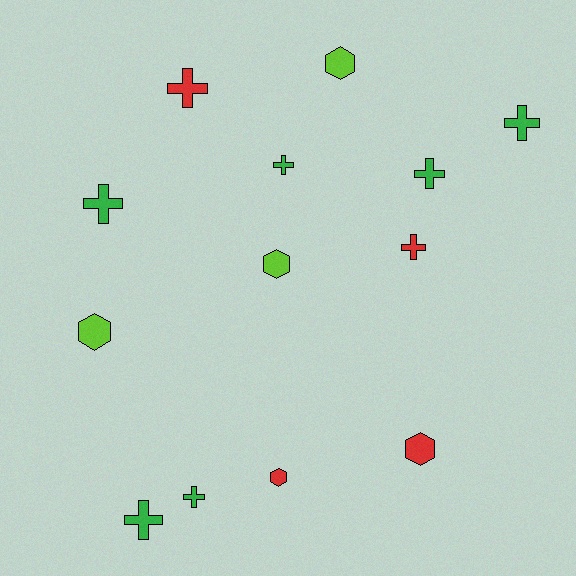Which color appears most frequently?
Green, with 6 objects.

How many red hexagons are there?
There are 2 red hexagons.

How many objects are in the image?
There are 13 objects.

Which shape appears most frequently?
Cross, with 8 objects.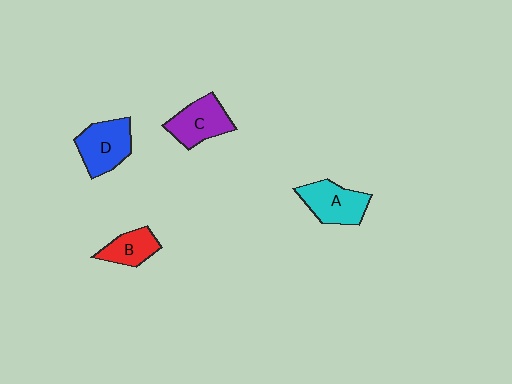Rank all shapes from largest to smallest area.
From largest to smallest: D (blue), A (cyan), C (purple), B (red).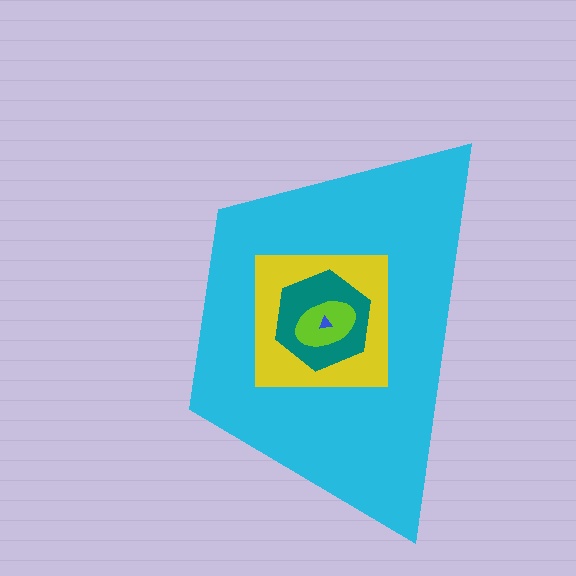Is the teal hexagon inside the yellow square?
Yes.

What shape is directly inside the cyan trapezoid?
The yellow square.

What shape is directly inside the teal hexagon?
The lime ellipse.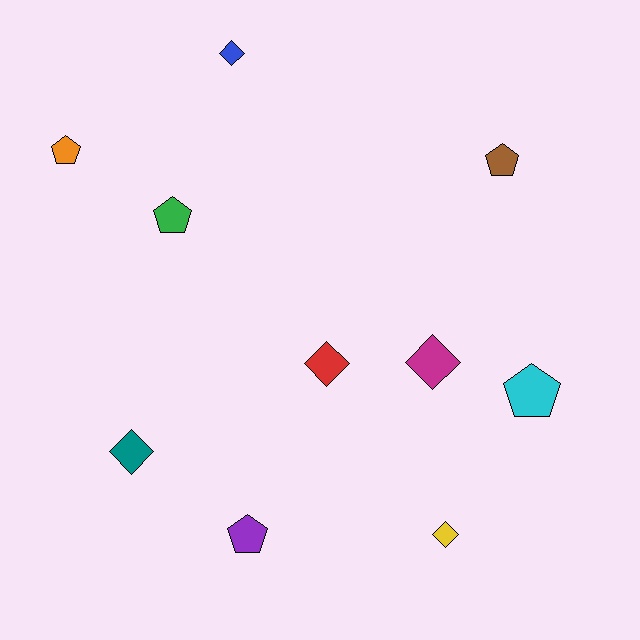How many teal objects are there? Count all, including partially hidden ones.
There is 1 teal object.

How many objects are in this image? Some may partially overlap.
There are 10 objects.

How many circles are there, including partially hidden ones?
There are no circles.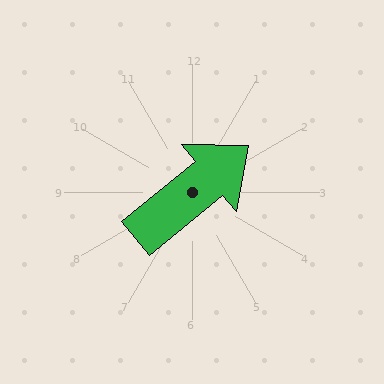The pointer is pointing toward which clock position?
Roughly 2 o'clock.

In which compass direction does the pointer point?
Northeast.